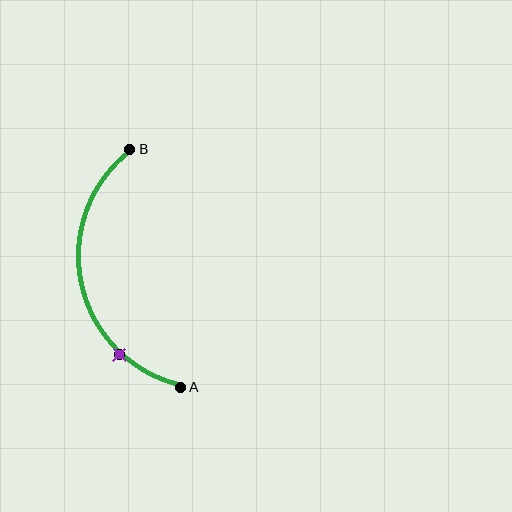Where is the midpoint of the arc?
The arc midpoint is the point on the curve farthest from the straight line joining A and B. It sits to the left of that line.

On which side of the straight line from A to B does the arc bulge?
The arc bulges to the left of the straight line connecting A and B.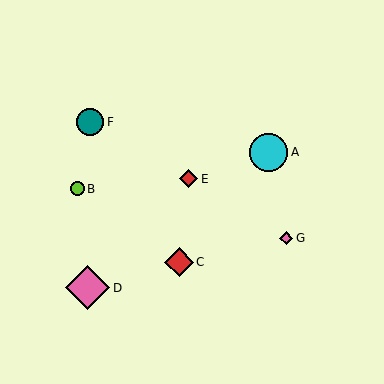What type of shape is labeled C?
Shape C is a red diamond.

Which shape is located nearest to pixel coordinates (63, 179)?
The lime circle (labeled B) at (77, 189) is nearest to that location.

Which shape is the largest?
The pink diamond (labeled D) is the largest.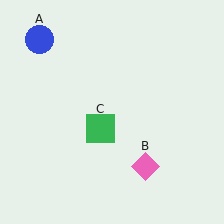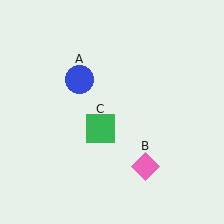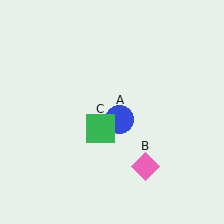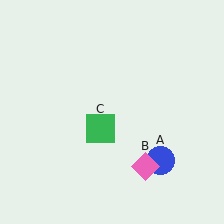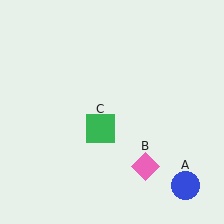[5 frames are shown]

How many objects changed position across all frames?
1 object changed position: blue circle (object A).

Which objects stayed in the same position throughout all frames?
Pink diamond (object B) and green square (object C) remained stationary.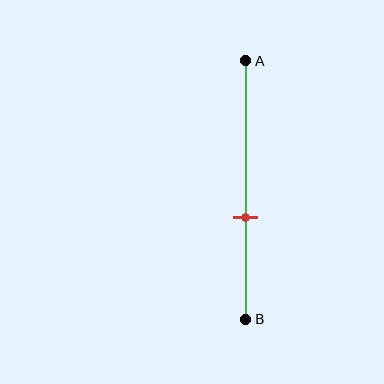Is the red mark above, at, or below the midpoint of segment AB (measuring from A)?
The red mark is below the midpoint of segment AB.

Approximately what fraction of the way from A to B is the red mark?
The red mark is approximately 60% of the way from A to B.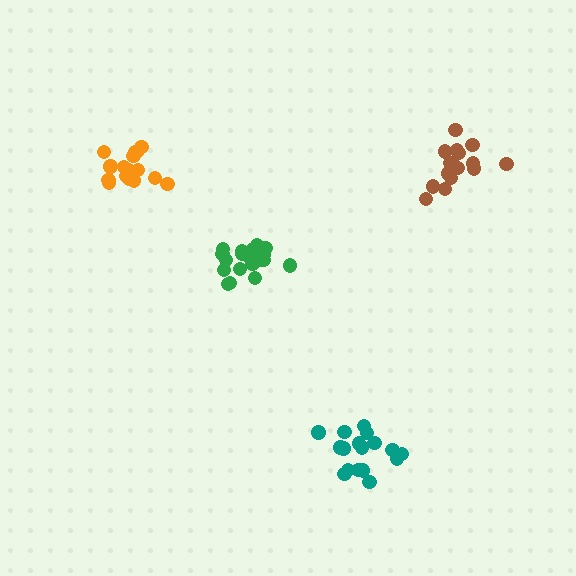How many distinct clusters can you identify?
There are 4 distinct clusters.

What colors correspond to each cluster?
The clusters are colored: green, brown, teal, orange.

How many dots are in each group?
Group 1: 21 dots, Group 2: 16 dots, Group 3: 17 dots, Group 4: 18 dots (72 total).